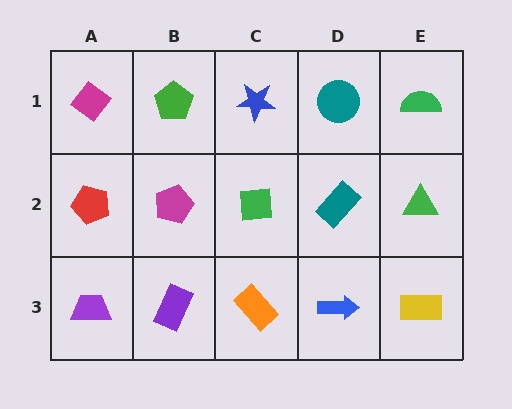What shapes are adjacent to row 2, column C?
A blue star (row 1, column C), an orange rectangle (row 3, column C), a magenta pentagon (row 2, column B), a teal rectangle (row 2, column D).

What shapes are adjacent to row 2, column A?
A magenta diamond (row 1, column A), a purple trapezoid (row 3, column A), a magenta pentagon (row 2, column B).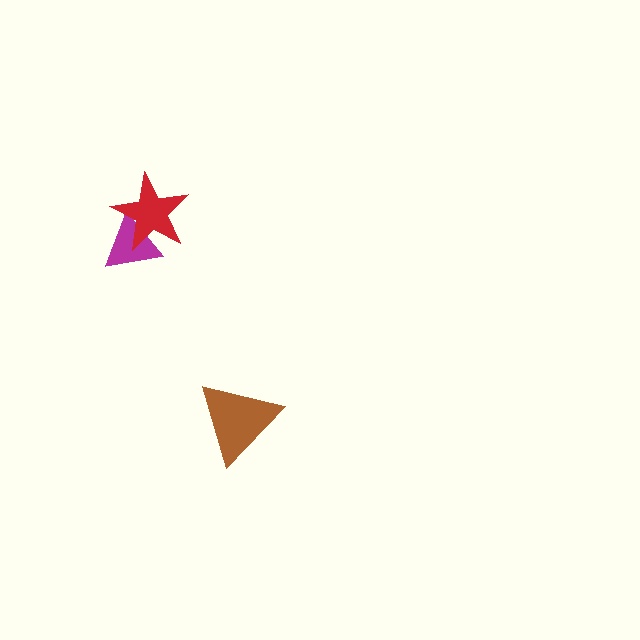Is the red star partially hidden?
No, no other shape covers it.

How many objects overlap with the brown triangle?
0 objects overlap with the brown triangle.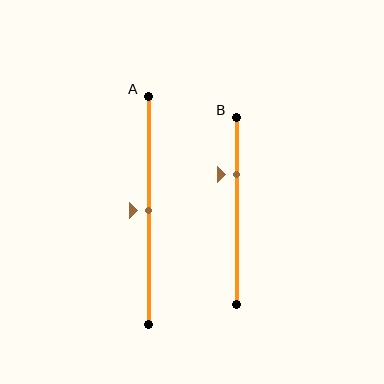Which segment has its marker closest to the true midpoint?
Segment A has its marker closest to the true midpoint.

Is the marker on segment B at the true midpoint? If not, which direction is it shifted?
No, the marker on segment B is shifted upward by about 19% of the segment length.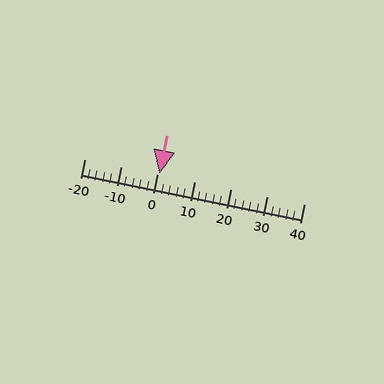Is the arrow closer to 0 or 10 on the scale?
The arrow is closer to 0.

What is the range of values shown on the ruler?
The ruler shows values from -20 to 40.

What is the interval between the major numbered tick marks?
The major tick marks are spaced 10 units apart.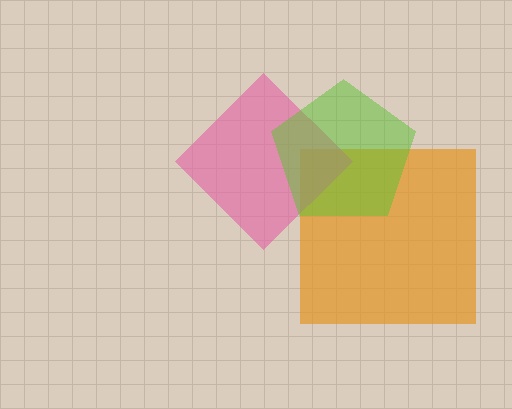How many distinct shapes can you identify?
There are 3 distinct shapes: an orange square, a pink diamond, a lime pentagon.